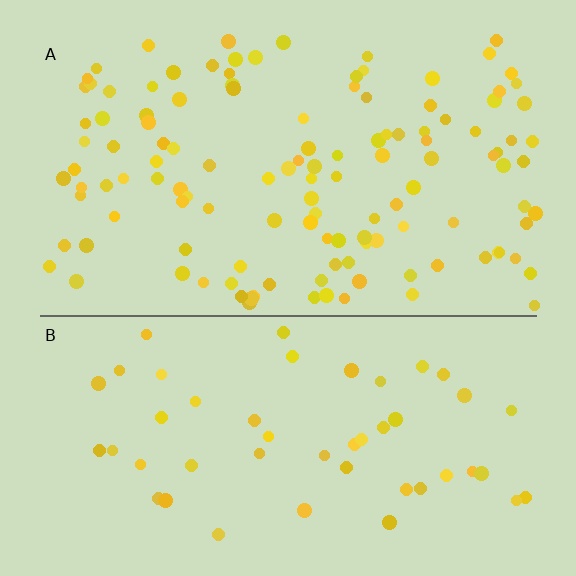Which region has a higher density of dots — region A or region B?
A (the top).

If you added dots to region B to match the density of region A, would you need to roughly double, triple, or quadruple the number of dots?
Approximately triple.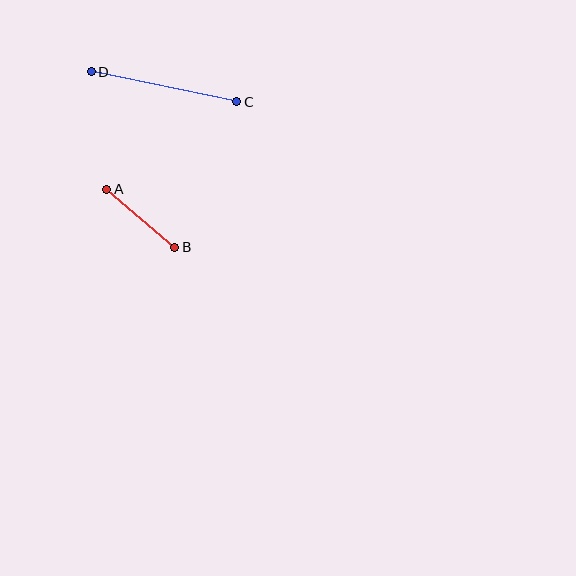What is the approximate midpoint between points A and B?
The midpoint is at approximately (141, 218) pixels.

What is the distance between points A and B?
The distance is approximately 90 pixels.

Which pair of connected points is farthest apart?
Points C and D are farthest apart.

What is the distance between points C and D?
The distance is approximately 149 pixels.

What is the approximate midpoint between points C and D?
The midpoint is at approximately (164, 87) pixels.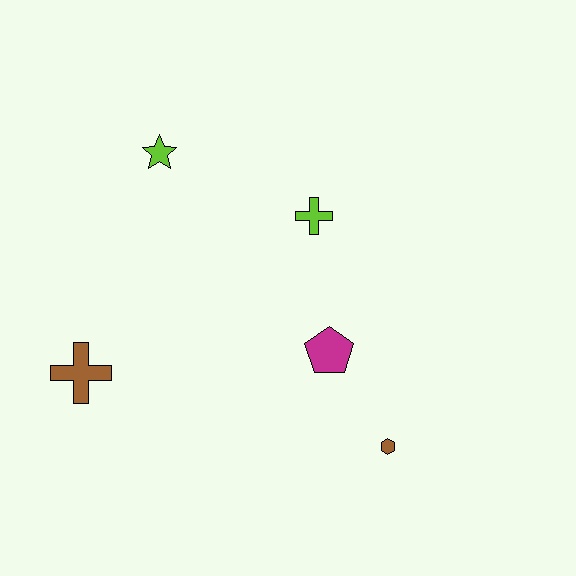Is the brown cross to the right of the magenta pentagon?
No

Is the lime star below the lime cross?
No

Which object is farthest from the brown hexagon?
The lime star is farthest from the brown hexagon.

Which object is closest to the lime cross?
The magenta pentagon is closest to the lime cross.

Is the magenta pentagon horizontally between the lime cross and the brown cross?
No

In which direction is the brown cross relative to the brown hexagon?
The brown cross is to the left of the brown hexagon.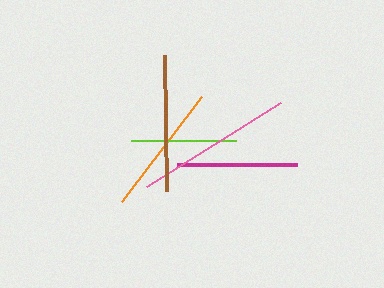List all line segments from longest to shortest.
From longest to shortest: pink, brown, orange, magenta, lime.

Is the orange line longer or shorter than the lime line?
The orange line is longer than the lime line.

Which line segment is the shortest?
The lime line is the shortest at approximately 104 pixels.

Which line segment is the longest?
The pink line is the longest at approximately 158 pixels.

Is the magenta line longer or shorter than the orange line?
The orange line is longer than the magenta line.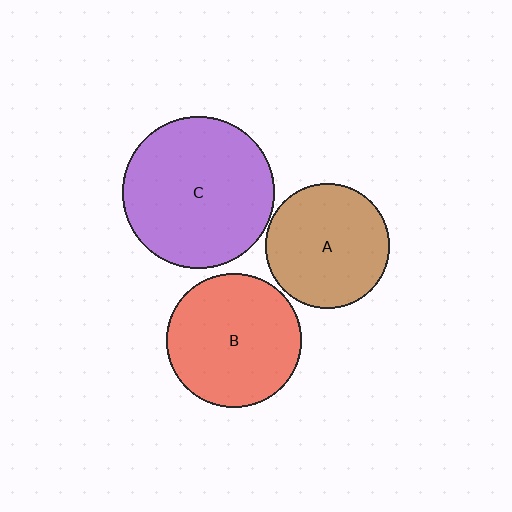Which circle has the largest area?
Circle C (purple).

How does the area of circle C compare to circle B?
Approximately 1.3 times.